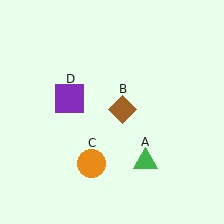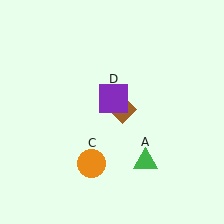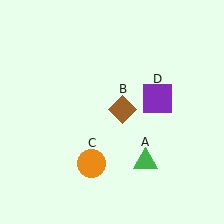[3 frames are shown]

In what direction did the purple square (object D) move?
The purple square (object D) moved right.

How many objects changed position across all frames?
1 object changed position: purple square (object D).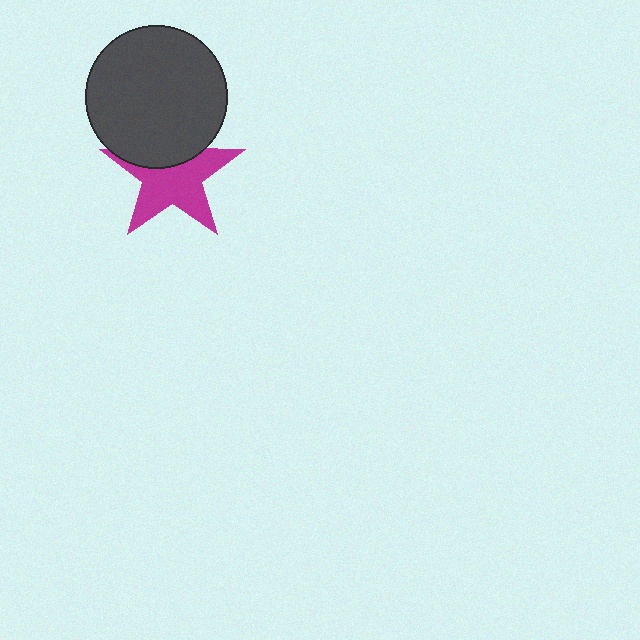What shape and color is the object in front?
The object in front is a dark gray circle.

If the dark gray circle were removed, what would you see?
You would see the complete magenta star.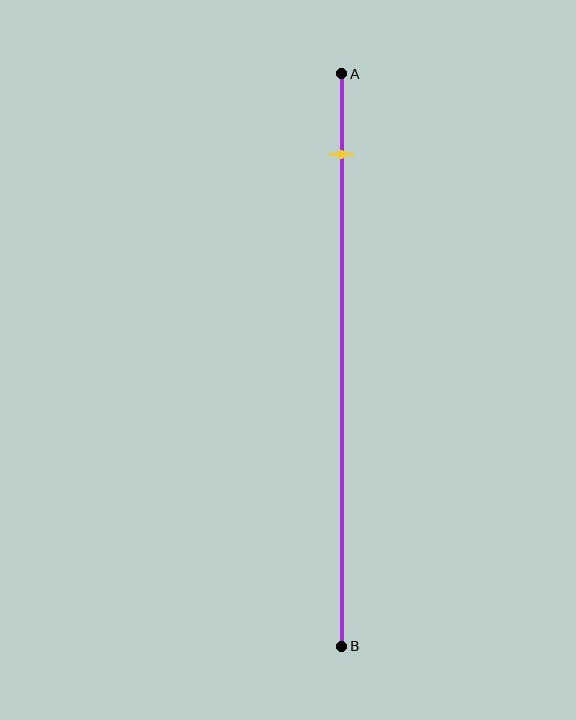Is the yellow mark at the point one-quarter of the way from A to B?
No, the mark is at about 15% from A, not at the 25% one-quarter point.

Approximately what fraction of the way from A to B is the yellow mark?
The yellow mark is approximately 15% of the way from A to B.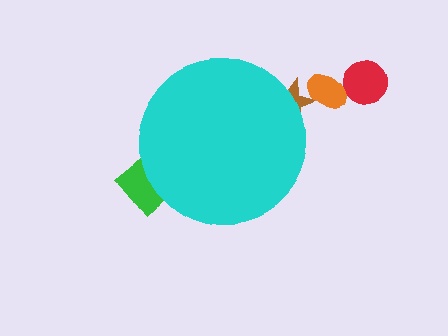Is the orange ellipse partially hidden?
No, the orange ellipse is fully visible.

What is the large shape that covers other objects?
A cyan circle.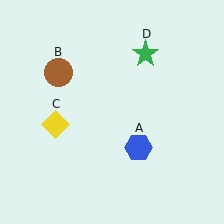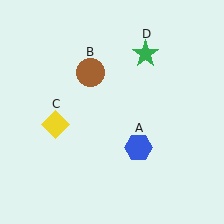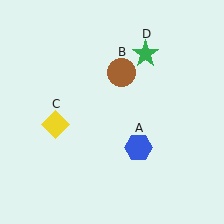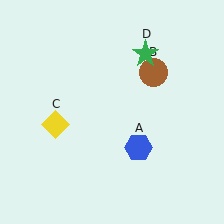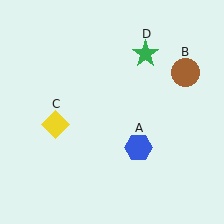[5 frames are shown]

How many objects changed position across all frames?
1 object changed position: brown circle (object B).